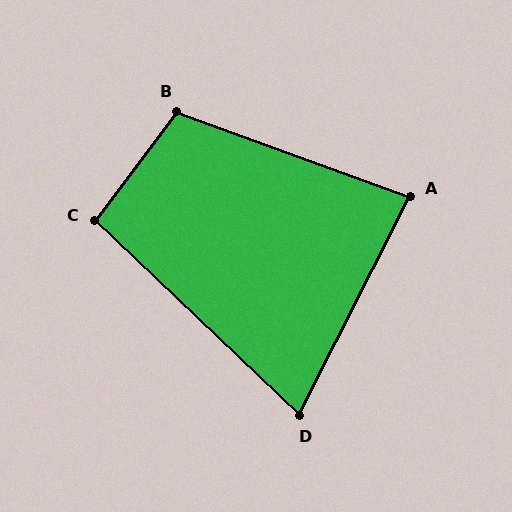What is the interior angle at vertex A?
Approximately 83 degrees (acute).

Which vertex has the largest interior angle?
B, at approximately 107 degrees.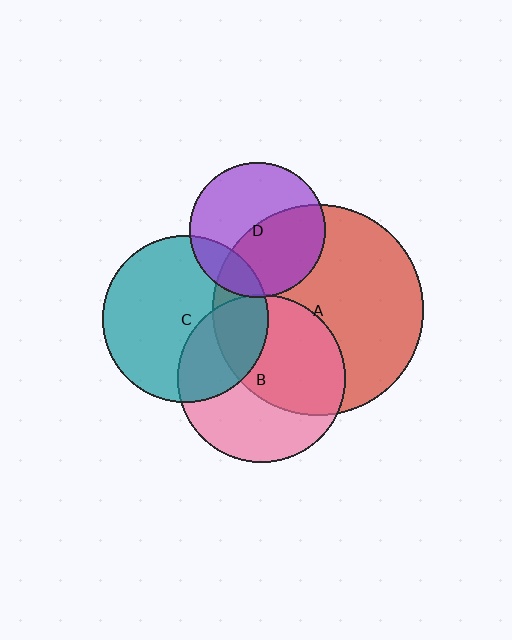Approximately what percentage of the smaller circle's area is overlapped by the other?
Approximately 15%.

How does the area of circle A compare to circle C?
Approximately 1.6 times.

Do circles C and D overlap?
Yes.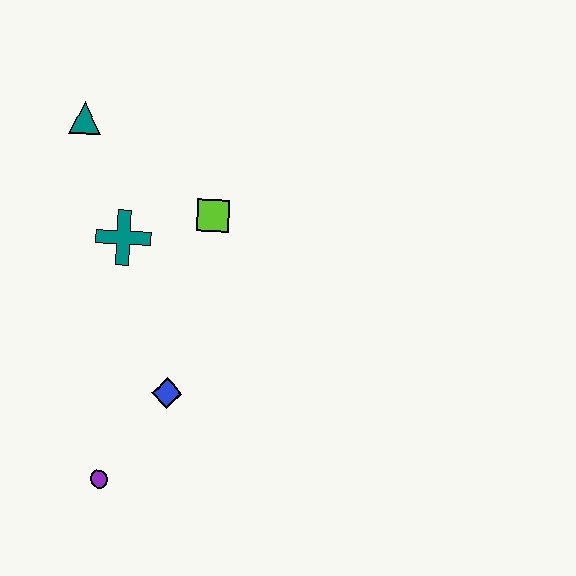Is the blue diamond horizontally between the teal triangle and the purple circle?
No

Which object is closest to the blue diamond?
The purple circle is closest to the blue diamond.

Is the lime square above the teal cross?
Yes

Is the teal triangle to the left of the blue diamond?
Yes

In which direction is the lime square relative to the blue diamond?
The lime square is above the blue diamond.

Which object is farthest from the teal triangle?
The purple circle is farthest from the teal triangle.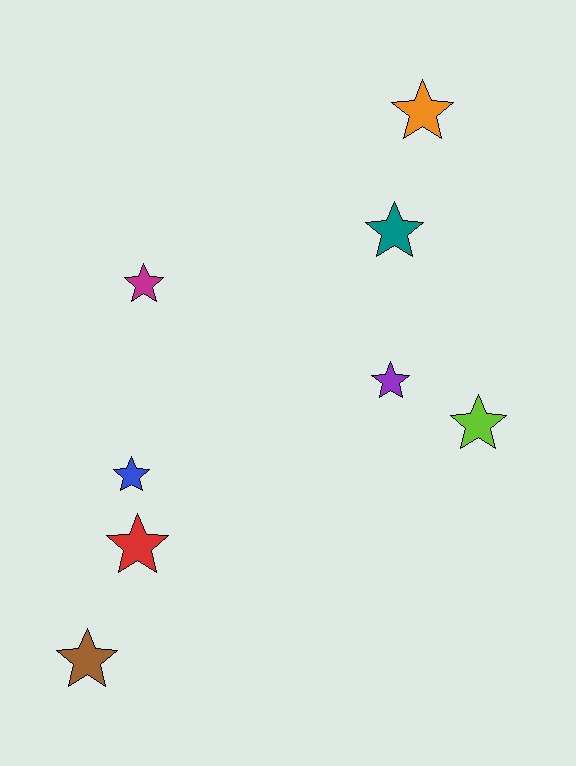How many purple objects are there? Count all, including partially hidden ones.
There is 1 purple object.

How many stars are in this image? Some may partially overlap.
There are 8 stars.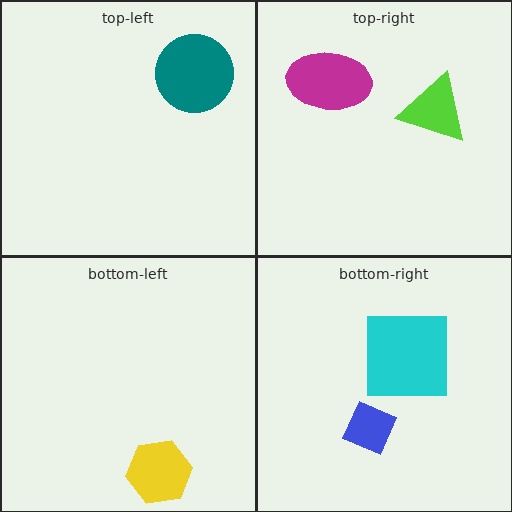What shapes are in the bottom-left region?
The yellow hexagon.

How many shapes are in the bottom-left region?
1.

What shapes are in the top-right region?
The magenta ellipse, the lime triangle.